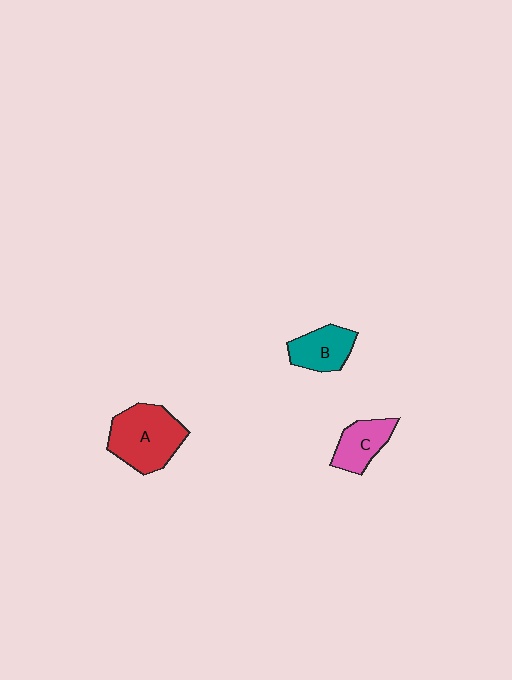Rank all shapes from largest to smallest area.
From largest to smallest: A (red), B (teal), C (pink).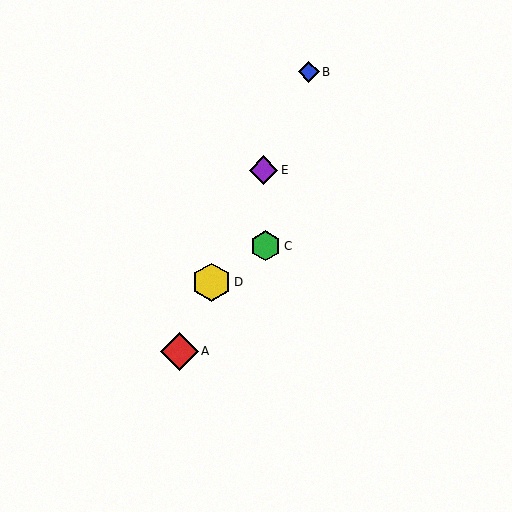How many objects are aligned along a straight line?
4 objects (A, B, D, E) are aligned along a straight line.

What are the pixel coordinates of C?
Object C is at (266, 246).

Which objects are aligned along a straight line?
Objects A, B, D, E are aligned along a straight line.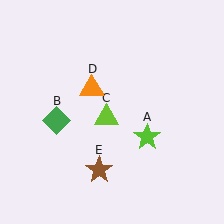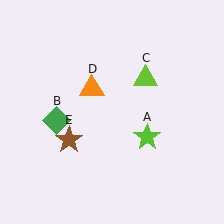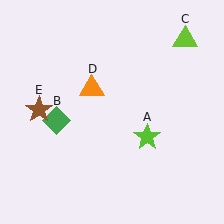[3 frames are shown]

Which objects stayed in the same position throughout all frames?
Lime star (object A) and green diamond (object B) and orange triangle (object D) remained stationary.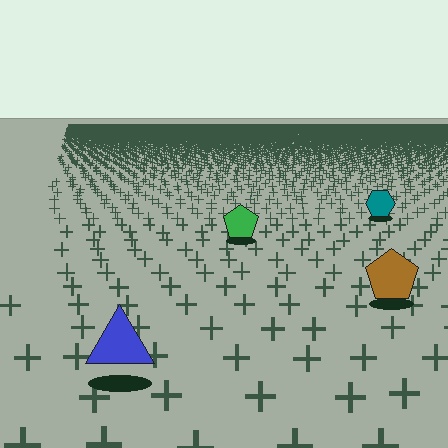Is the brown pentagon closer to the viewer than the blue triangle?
No. The blue triangle is closer — you can tell from the texture gradient: the ground texture is coarser near it.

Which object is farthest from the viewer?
The teal hexagon is farthest from the viewer. It appears smaller and the ground texture around it is denser.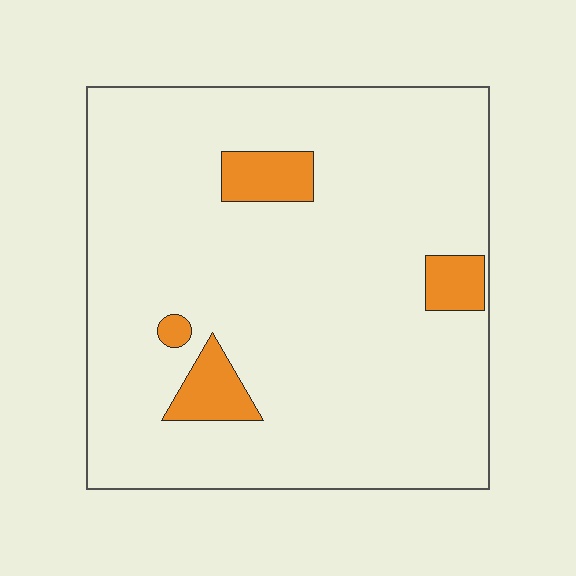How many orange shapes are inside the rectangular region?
4.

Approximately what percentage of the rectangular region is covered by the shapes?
Approximately 10%.